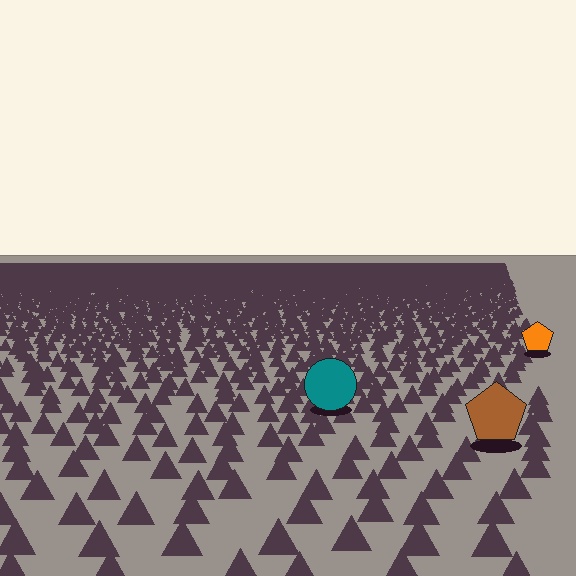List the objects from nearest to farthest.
From nearest to farthest: the brown pentagon, the teal circle, the orange pentagon.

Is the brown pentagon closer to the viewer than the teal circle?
Yes. The brown pentagon is closer — you can tell from the texture gradient: the ground texture is coarser near it.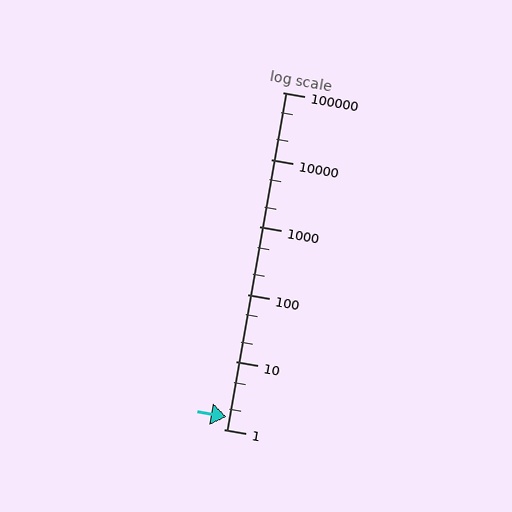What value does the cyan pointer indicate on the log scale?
The pointer indicates approximately 1.5.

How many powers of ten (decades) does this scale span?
The scale spans 5 decades, from 1 to 100000.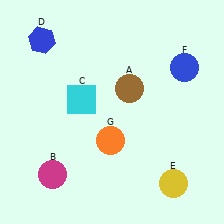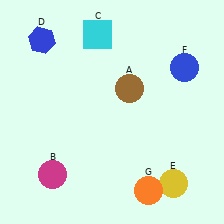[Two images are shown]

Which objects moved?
The objects that moved are: the cyan square (C), the orange circle (G).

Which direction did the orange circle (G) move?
The orange circle (G) moved down.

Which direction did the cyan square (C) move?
The cyan square (C) moved up.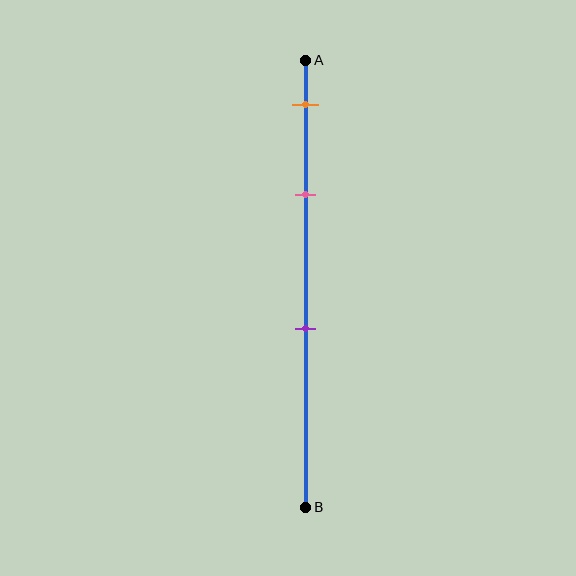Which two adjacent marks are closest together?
The orange and pink marks are the closest adjacent pair.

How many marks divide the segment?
There are 3 marks dividing the segment.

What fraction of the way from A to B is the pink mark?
The pink mark is approximately 30% (0.3) of the way from A to B.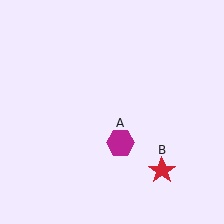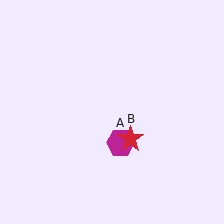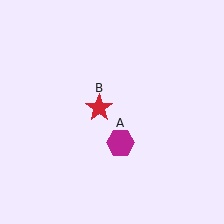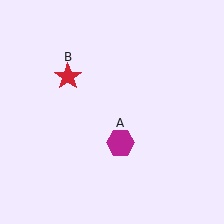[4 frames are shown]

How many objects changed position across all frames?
1 object changed position: red star (object B).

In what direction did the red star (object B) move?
The red star (object B) moved up and to the left.